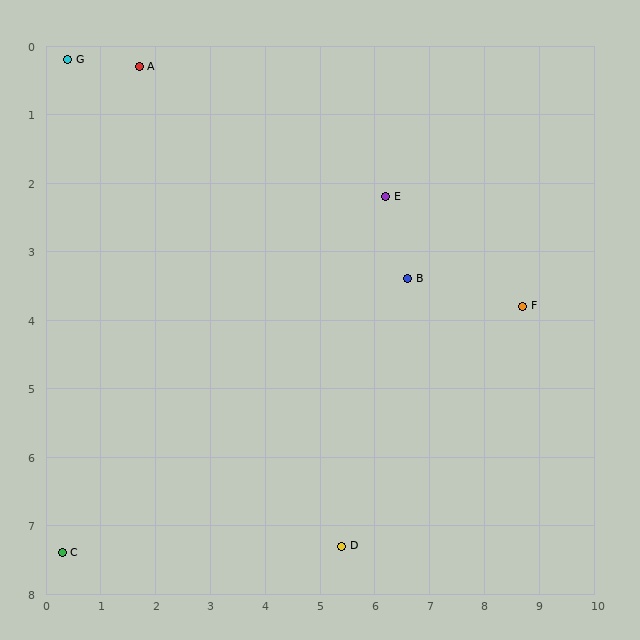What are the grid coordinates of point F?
Point F is at approximately (8.7, 3.8).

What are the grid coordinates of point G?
Point G is at approximately (0.4, 0.2).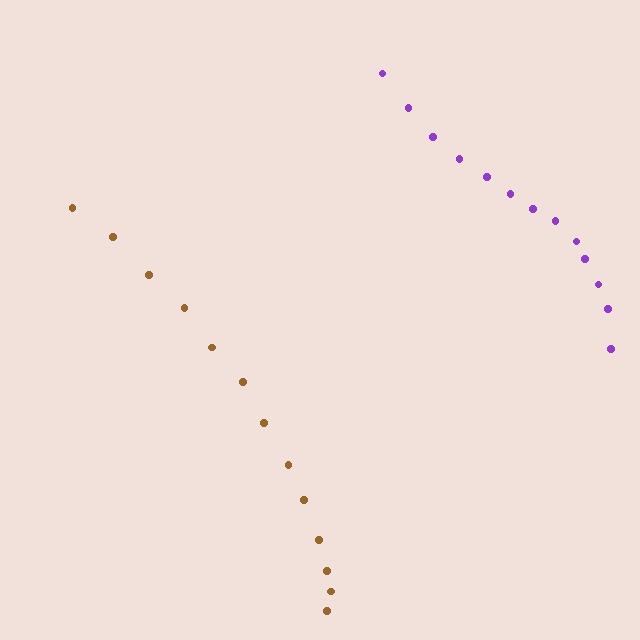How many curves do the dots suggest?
There are 2 distinct paths.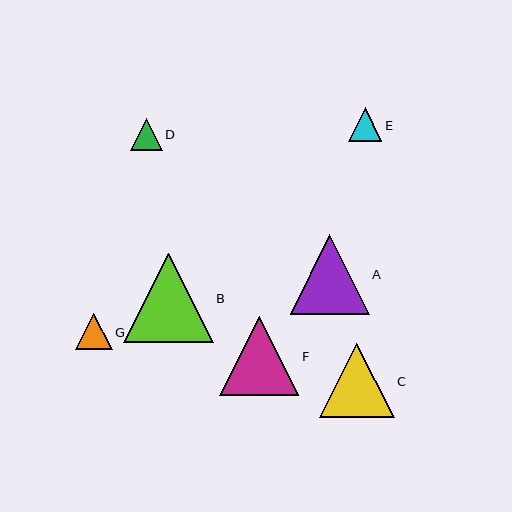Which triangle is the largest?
Triangle B is the largest with a size of approximately 90 pixels.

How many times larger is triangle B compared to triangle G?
Triangle B is approximately 2.4 times the size of triangle G.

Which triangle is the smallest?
Triangle D is the smallest with a size of approximately 32 pixels.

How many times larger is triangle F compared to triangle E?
Triangle F is approximately 2.4 times the size of triangle E.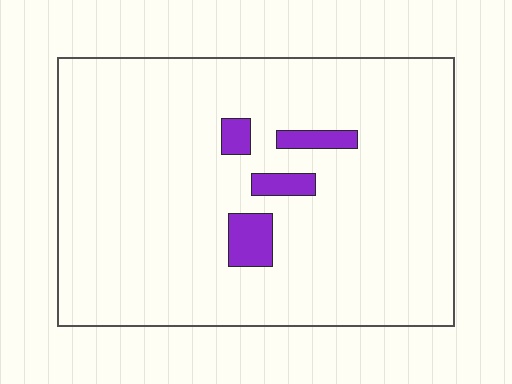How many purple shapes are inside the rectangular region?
4.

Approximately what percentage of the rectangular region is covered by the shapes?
Approximately 5%.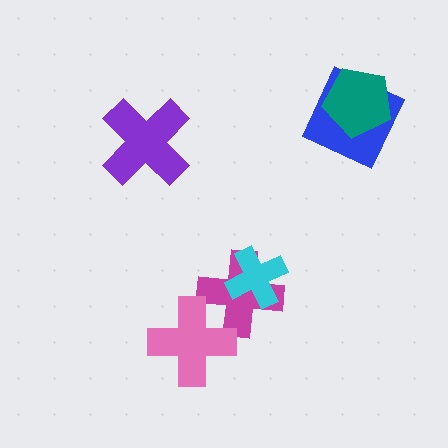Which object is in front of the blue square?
The teal pentagon is in front of the blue square.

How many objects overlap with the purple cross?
0 objects overlap with the purple cross.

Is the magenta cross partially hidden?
Yes, it is partially covered by another shape.